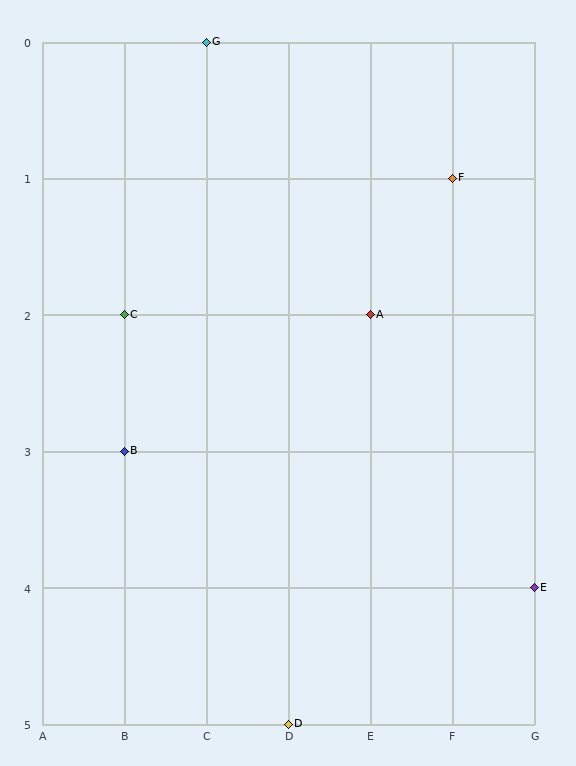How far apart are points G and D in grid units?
Points G and D are 1 column and 5 rows apart (about 5.1 grid units diagonally).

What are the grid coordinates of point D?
Point D is at grid coordinates (D, 5).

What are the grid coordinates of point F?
Point F is at grid coordinates (F, 1).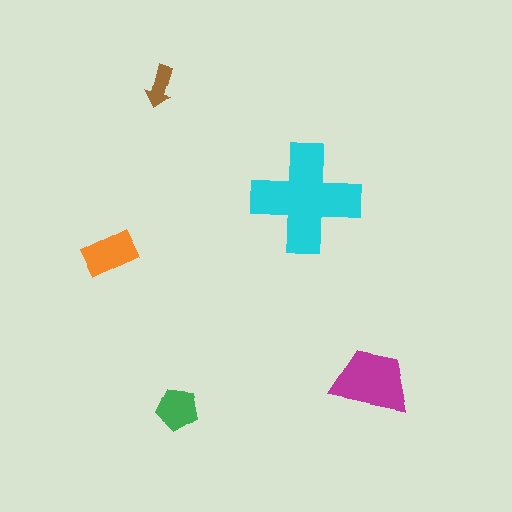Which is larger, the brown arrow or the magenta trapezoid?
The magenta trapezoid.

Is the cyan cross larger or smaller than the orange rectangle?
Larger.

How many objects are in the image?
There are 5 objects in the image.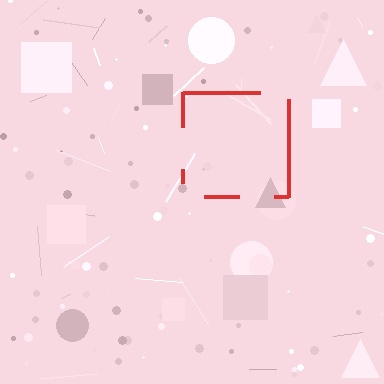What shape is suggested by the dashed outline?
The dashed outline suggests a square.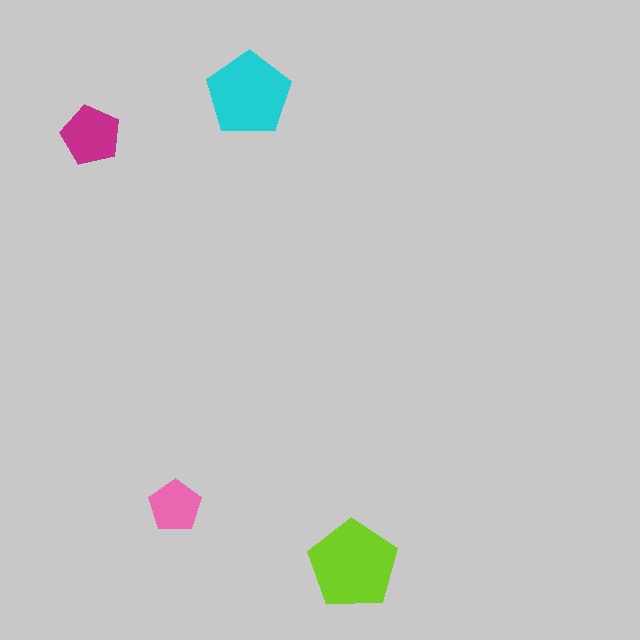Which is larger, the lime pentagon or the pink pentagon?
The lime one.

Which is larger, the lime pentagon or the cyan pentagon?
The lime one.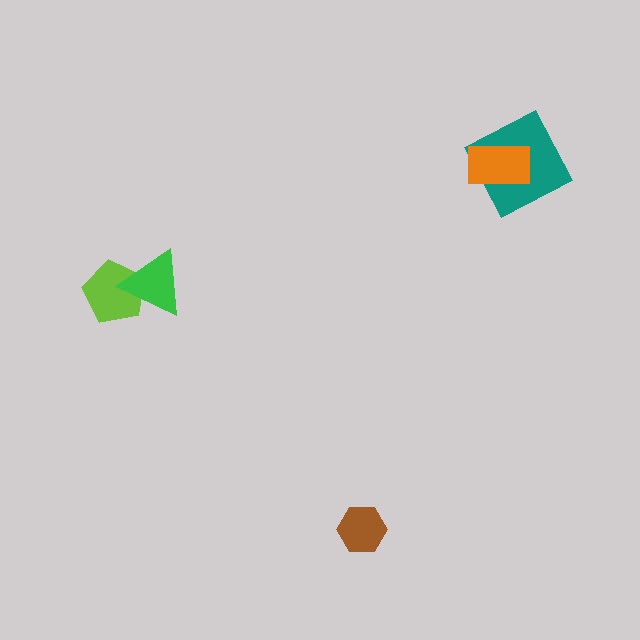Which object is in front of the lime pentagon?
The green triangle is in front of the lime pentagon.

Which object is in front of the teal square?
The orange rectangle is in front of the teal square.